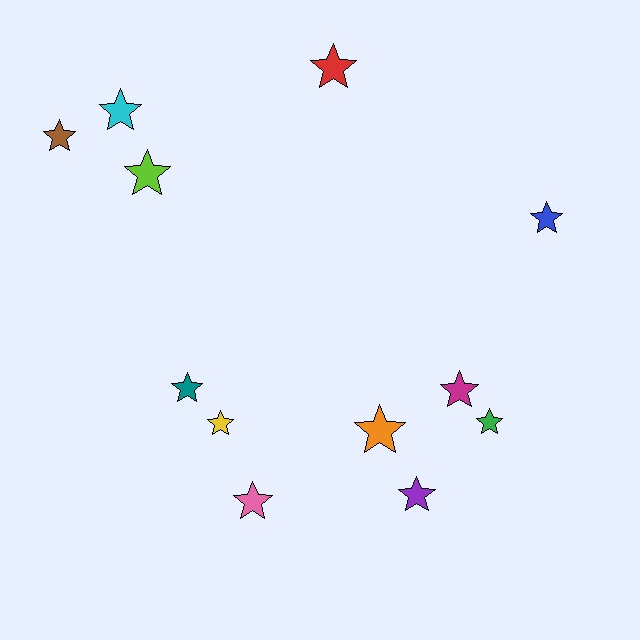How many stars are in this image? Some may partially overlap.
There are 12 stars.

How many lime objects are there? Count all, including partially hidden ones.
There is 1 lime object.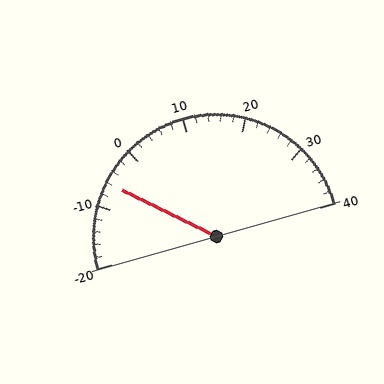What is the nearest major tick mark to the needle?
The nearest major tick mark is -10.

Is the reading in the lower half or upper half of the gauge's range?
The reading is in the lower half of the range (-20 to 40).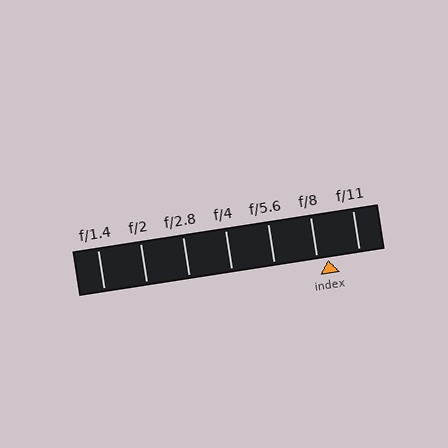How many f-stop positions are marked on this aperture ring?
There are 7 f-stop positions marked.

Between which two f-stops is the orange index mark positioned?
The index mark is between f/8 and f/11.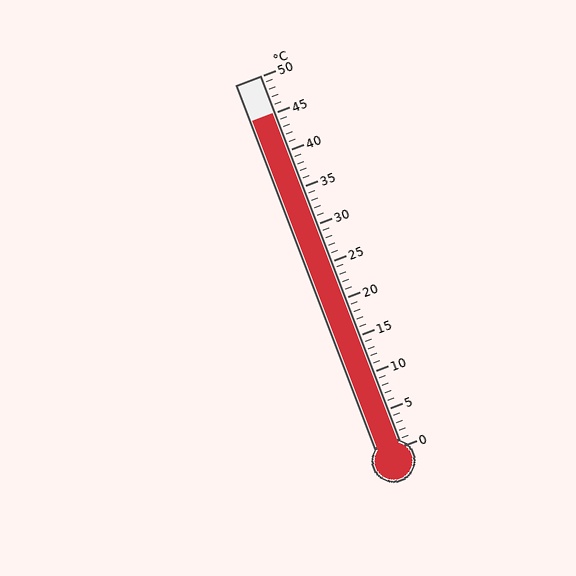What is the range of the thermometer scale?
The thermometer scale ranges from 0°C to 50°C.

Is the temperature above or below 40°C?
The temperature is above 40°C.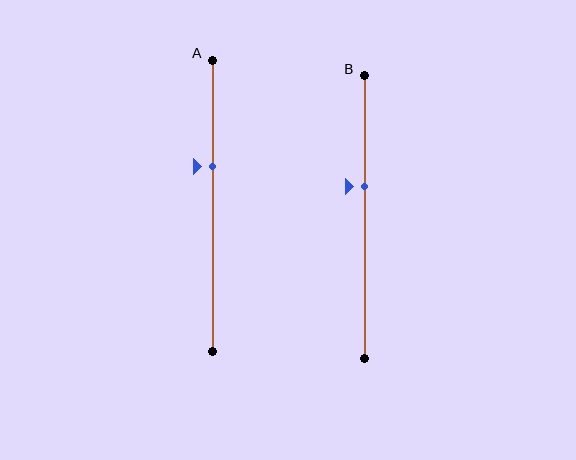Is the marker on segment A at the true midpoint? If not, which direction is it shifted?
No, the marker on segment A is shifted upward by about 13% of the segment length.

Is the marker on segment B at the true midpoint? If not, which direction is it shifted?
No, the marker on segment B is shifted upward by about 11% of the segment length.